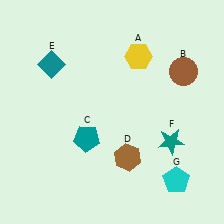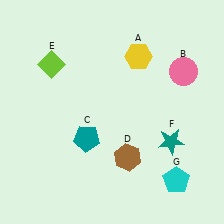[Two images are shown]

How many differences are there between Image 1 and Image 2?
There are 2 differences between the two images.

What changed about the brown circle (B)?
In Image 1, B is brown. In Image 2, it changed to pink.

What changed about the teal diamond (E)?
In Image 1, E is teal. In Image 2, it changed to lime.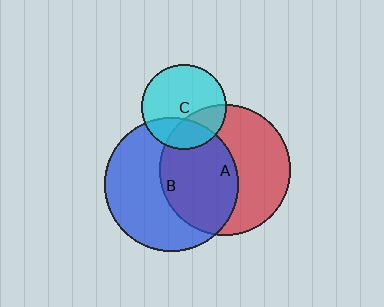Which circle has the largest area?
Circle B (blue).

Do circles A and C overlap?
Yes.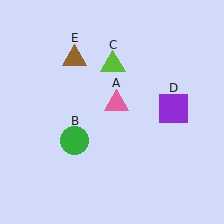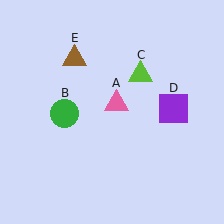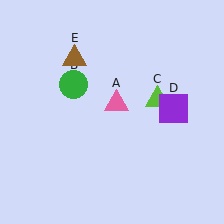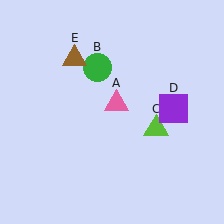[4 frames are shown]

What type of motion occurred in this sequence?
The green circle (object B), lime triangle (object C) rotated clockwise around the center of the scene.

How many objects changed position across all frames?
2 objects changed position: green circle (object B), lime triangle (object C).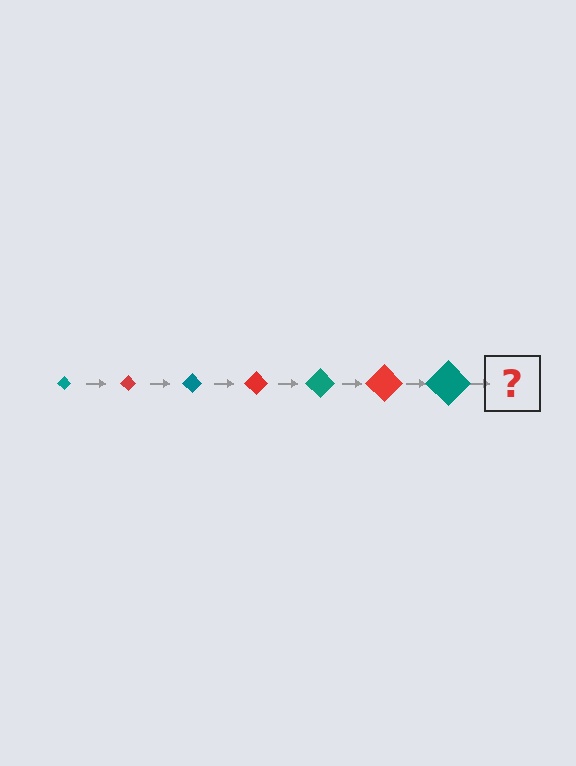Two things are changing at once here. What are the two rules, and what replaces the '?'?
The two rules are that the diamond grows larger each step and the color cycles through teal and red. The '?' should be a red diamond, larger than the previous one.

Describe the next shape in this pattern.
It should be a red diamond, larger than the previous one.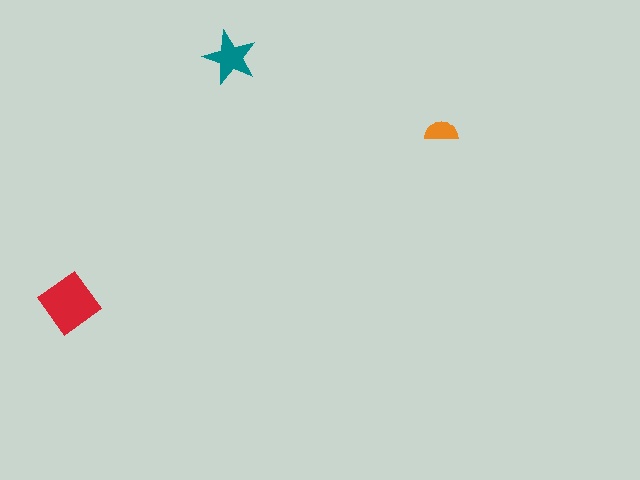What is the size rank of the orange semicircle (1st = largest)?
3rd.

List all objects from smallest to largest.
The orange semicircle, the teal star, the red diamond.